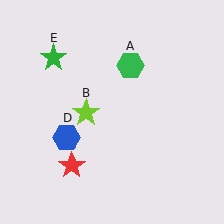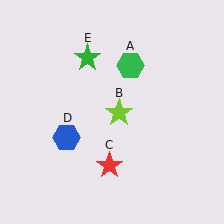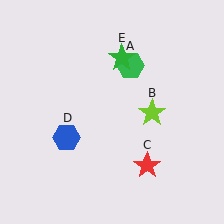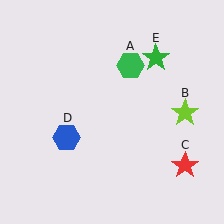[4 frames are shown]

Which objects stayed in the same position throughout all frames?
Green hexagon (object A) and blue hexagon (object D) remained stationary.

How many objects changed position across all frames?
3 objects changed position: lime star (object B), red star (object C), green star (object E).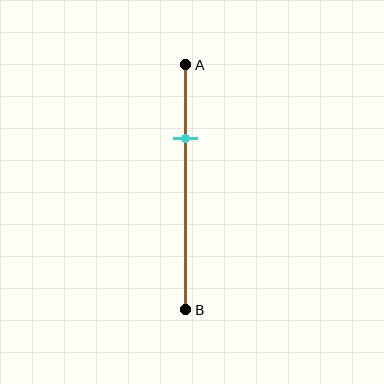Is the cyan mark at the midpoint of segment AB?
No, the mark is at about 30% from A, not at the 50% midpoint.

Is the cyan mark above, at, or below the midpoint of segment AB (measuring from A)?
The cyan mark is above the midpoint of segment AB.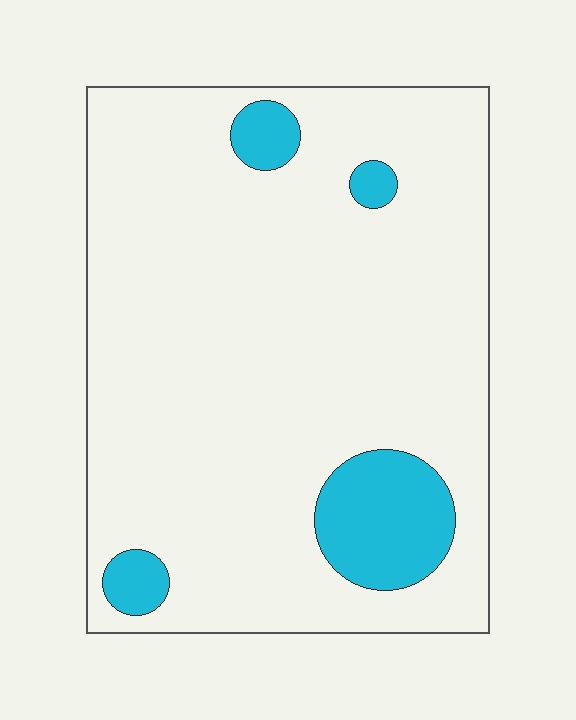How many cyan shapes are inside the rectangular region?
4.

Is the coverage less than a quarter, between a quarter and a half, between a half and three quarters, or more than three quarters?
Less than a quarter.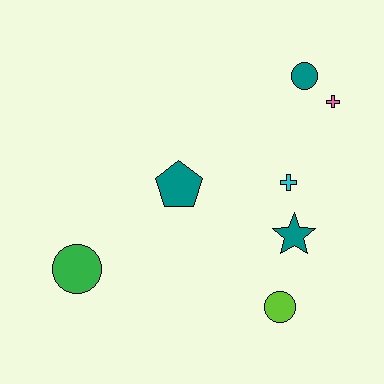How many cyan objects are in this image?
There is 1 cyan object.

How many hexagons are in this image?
There are no hexagons.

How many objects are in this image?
There are 7 objects.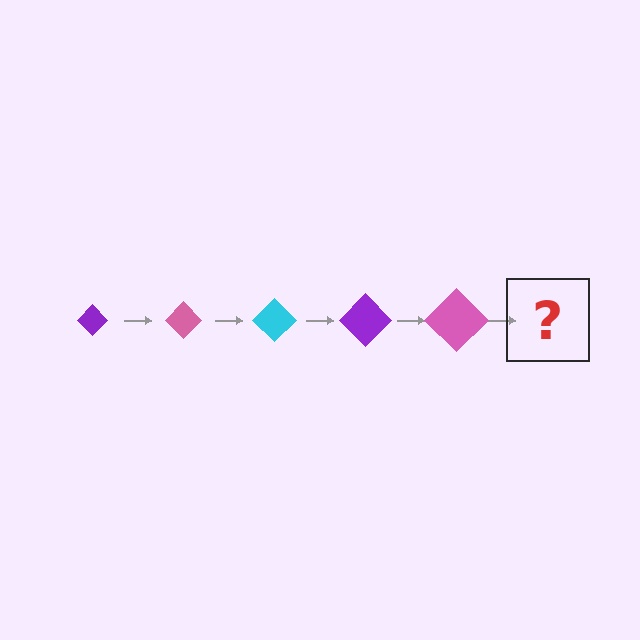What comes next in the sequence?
The next element should be a cyan diamond, larger than the previous one.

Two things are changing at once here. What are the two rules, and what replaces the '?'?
The two rules are that the diamond grows larger each step and the color cycles through purple, pink, and cyan. The '?' should be a cyan diamond, larger than the previous one.